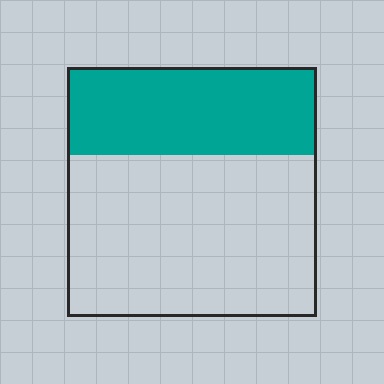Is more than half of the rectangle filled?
No.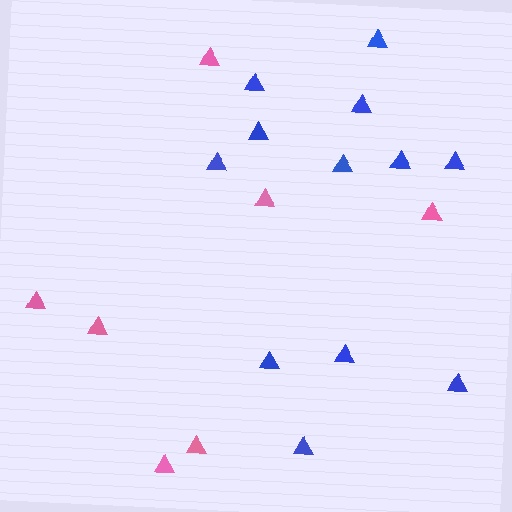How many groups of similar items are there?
There are 2 groups: one group of pink triangles (7) and one group of blue triangles (12).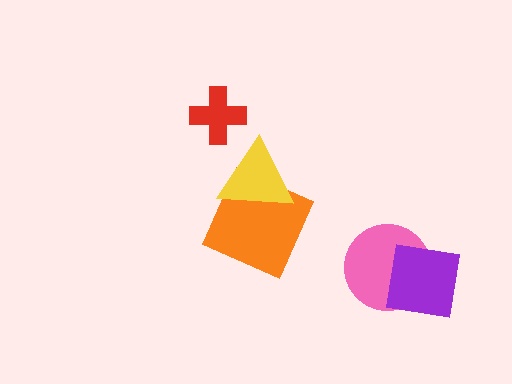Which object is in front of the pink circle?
The purple square is in front of the pink circle.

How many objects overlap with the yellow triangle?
1 object overlaps with the yellow triangle.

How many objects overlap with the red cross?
0 objects overlap with the red cross.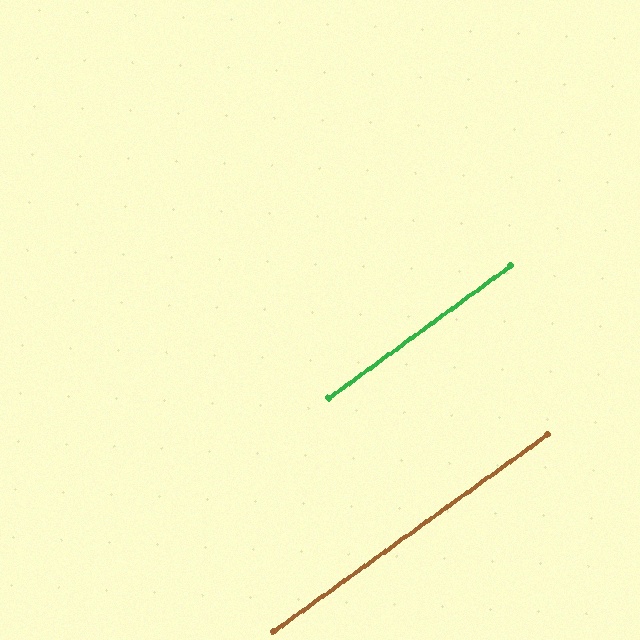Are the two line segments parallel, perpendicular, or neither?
Parallel — their directions differ by only 0.4°.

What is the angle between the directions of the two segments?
Approximately 0 degrees.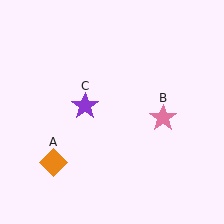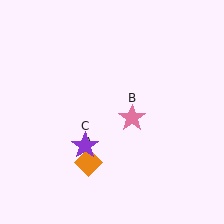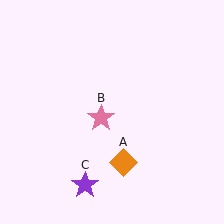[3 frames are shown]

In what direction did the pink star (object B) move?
The pink star (object B) moved left.